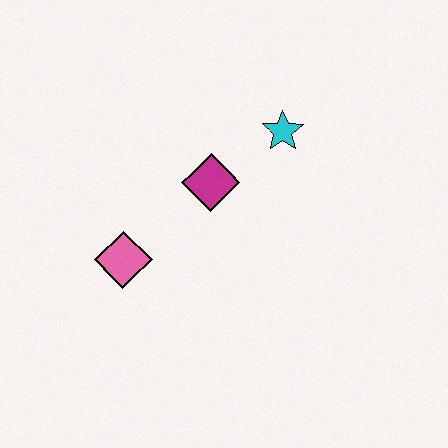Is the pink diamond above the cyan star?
No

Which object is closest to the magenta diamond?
The cyan star is closest to the magenta diamond.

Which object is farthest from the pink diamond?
The cyan star is farthest from the pink diamond.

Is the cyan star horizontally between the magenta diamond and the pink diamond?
No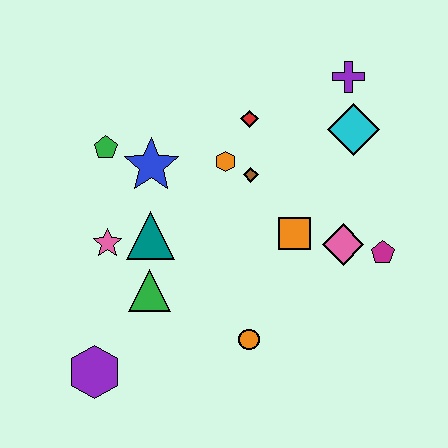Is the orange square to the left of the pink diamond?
Yes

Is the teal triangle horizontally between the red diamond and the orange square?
No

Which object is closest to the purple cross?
The cyan diamond is closest to the purple cross.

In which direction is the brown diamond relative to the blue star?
The brown diamond is to the right of the blue star.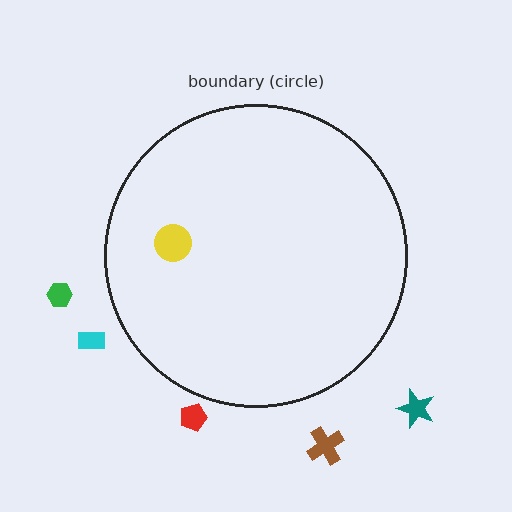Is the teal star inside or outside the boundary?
Outside.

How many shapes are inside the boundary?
1 inside, 5 outside.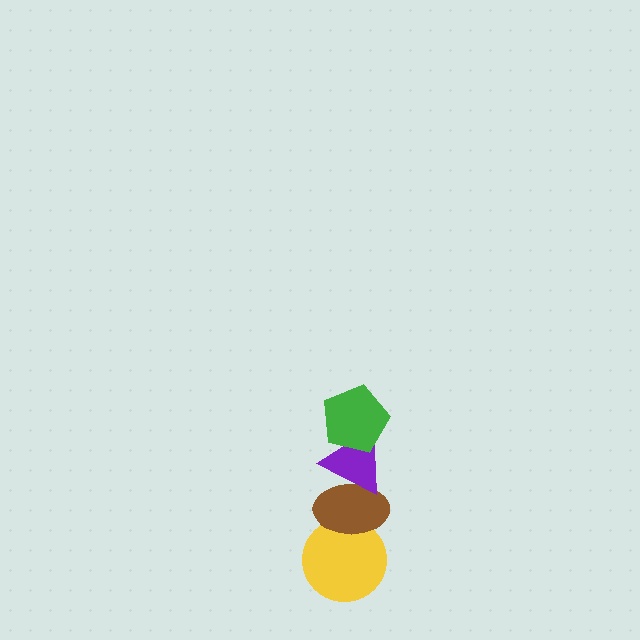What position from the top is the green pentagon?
The green pentagon is 1st from the top.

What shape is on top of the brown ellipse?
The purple triangle is on top of the brown ellipse.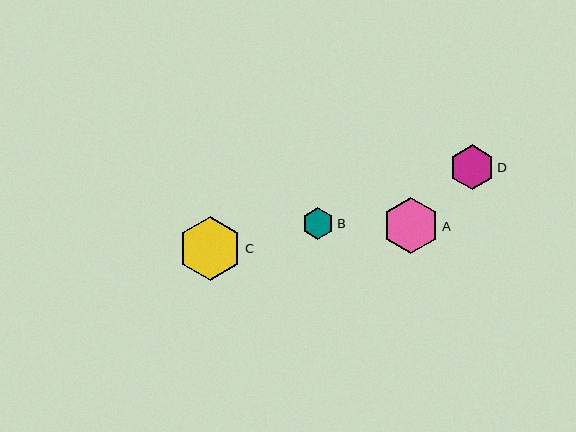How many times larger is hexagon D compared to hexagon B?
Hexagon D is approximately 1.4 times the size of hexagon B.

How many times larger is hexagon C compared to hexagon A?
Hexagon C is approximately 1.1 times the size of hexagon A.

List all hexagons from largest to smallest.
From largest to smallest: C, A, D, B.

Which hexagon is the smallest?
Hexagon B is the smallest with a size of approximately 32 pixels.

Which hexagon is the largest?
Hexagon C is the largest with a size of approximately 64 pixels.